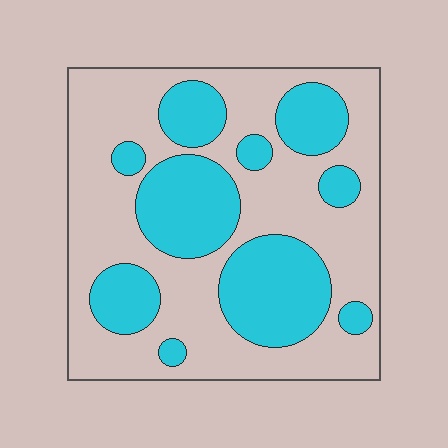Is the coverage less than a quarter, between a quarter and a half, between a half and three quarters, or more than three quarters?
Between a quarter and a half.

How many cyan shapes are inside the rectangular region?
10.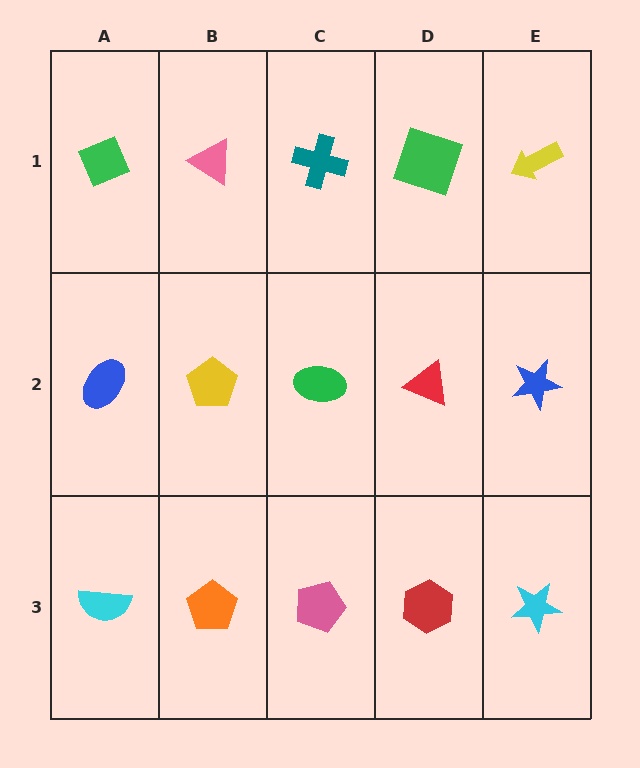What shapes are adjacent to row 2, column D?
A green square (row 1, column D), a red hexagon (row 3, column D), a green ellipse (row 2, column C), a blue star (row 2, column E).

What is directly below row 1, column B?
A yellow pentagon.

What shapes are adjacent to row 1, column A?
A blue ellipse (row 2, column A), a pink triangle (row 1, column B).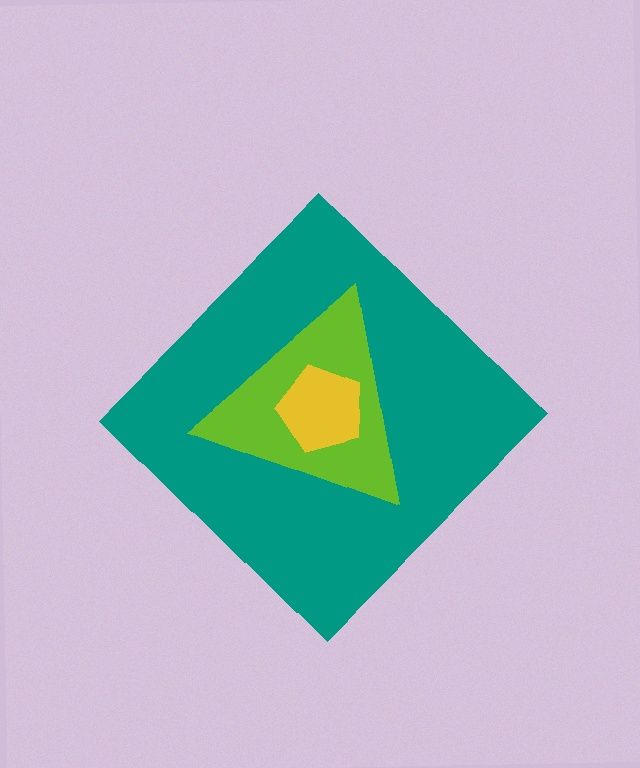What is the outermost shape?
The teal diamond.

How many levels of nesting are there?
3.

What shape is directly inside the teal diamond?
The lime triangle.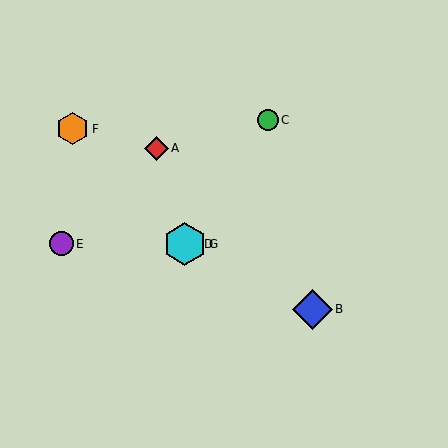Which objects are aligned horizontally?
Objects D, E, G are aligned horizontally.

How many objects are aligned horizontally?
3 objects (D, E, G) are aligned horizontally.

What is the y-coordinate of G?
Object G is at y≈244.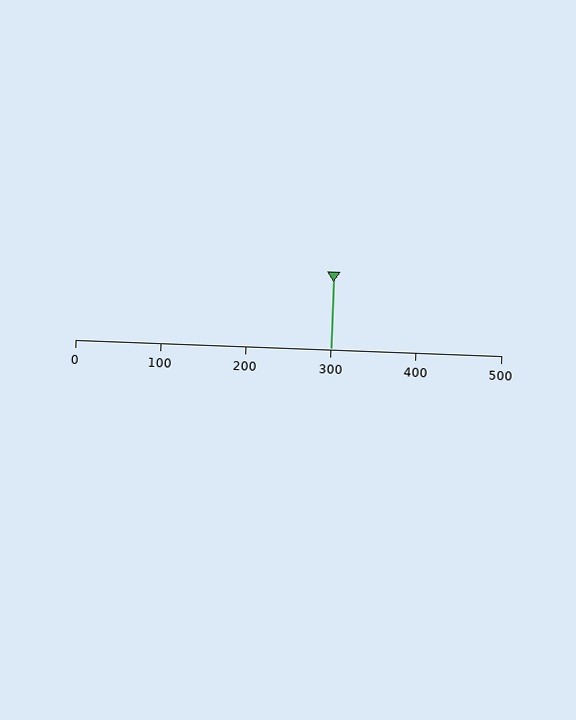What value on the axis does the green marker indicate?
The marker indicates approximately 300.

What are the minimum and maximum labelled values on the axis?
The axis runs from 0 to 500.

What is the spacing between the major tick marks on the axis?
The major ticks are spaced 100 apart.